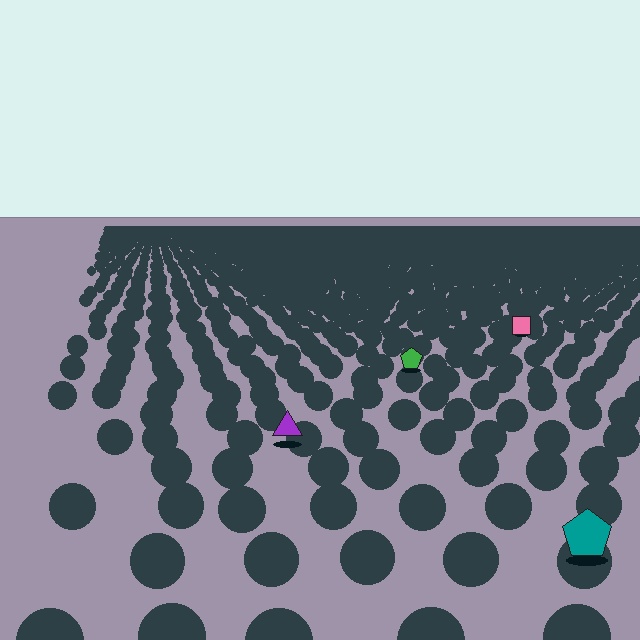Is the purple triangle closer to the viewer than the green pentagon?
Yes. The purple triangle is closer — you can tell from the texture gradient: the ground texture is coarser near it.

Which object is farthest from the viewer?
The pink square is farthest from the viewer. It appears smaller and the ground texture around it is denser.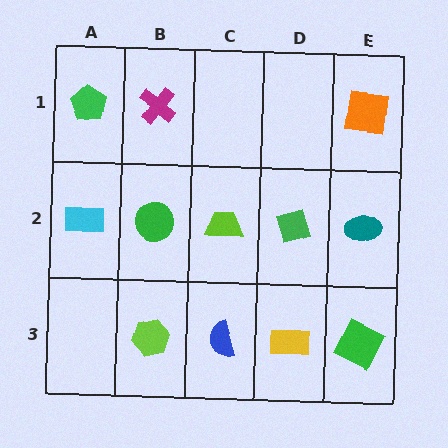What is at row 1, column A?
A green pentagon.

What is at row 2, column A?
A cyan rectangle.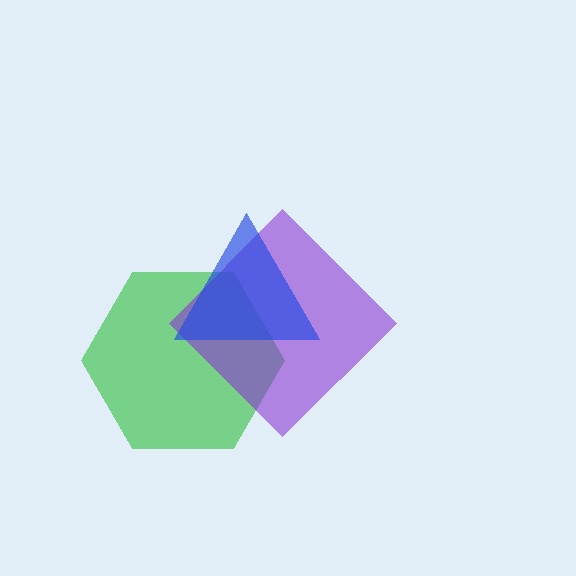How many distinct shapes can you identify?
There are 3 distinct shapes: a green hexagon, a purple diamond, a blue triangle.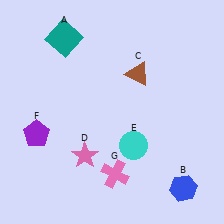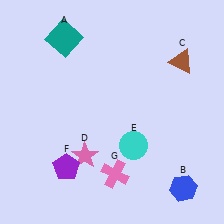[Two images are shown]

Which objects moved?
The objects that moved are: the brown triangle (C), the purple pentagon (F).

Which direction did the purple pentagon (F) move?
The purple pentagon (F) moved down.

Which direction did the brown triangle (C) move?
The brown triangle (C) moved right.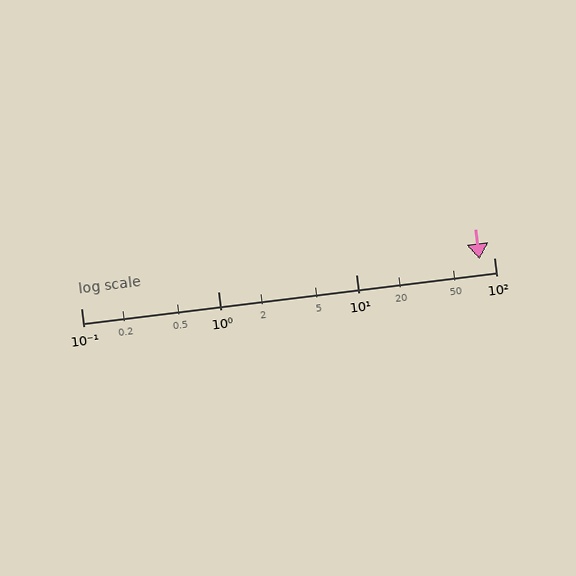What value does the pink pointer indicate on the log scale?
The pointer indicates approximately 79.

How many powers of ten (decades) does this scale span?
The scale spans 3 decades, from 0.1 to 100.